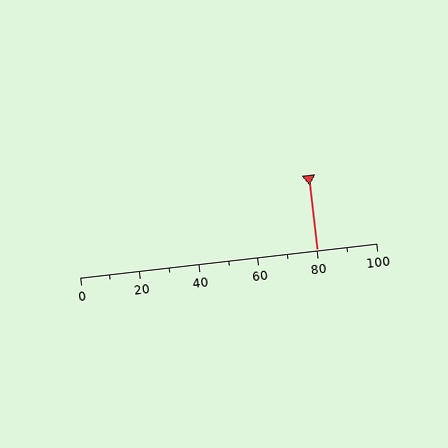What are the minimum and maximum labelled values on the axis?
The axis runs from 0 to 100.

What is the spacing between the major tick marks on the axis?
The major ticks are spaced 20 apart.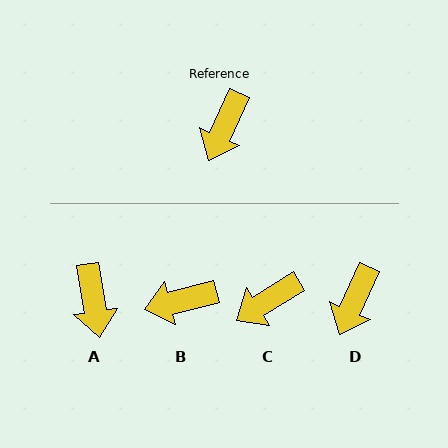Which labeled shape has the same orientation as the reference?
D.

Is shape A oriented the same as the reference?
No, it is off by about 33 degrees.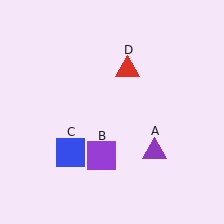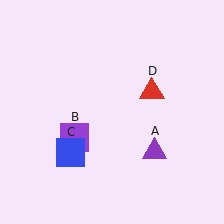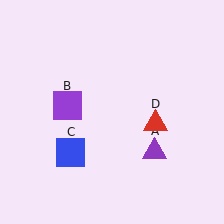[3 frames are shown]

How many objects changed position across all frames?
2 objects changed position: purple square (object B), red triangle (object D).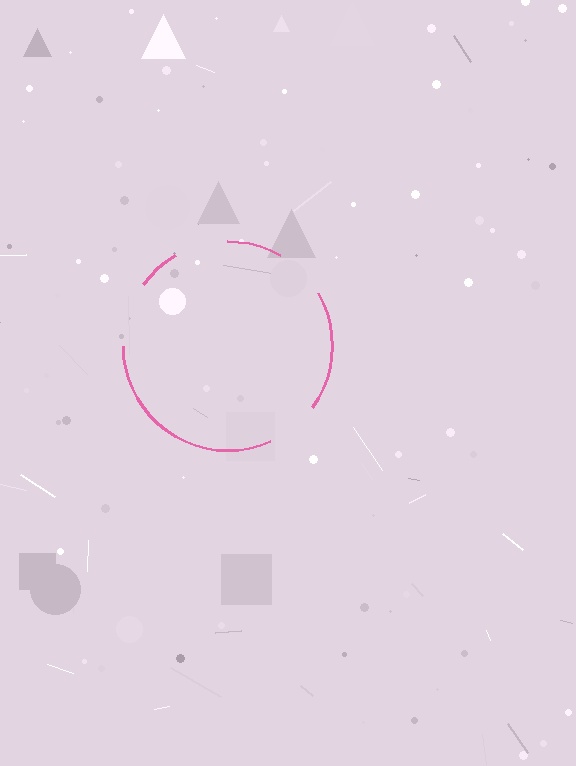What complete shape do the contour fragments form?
The contour fragments form a circle.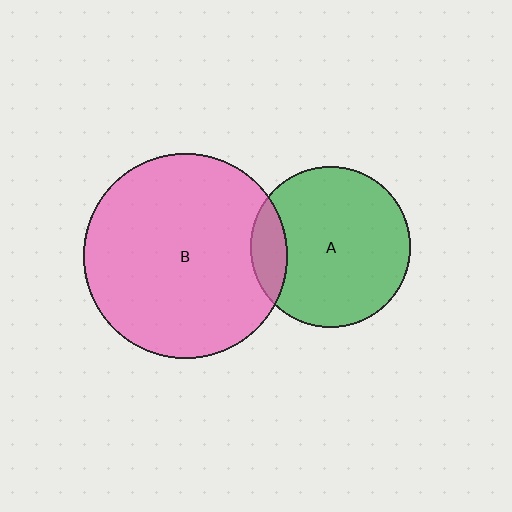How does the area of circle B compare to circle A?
Approximately 1.6 times.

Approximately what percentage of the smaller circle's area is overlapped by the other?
Approximately 15%.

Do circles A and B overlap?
Yes.